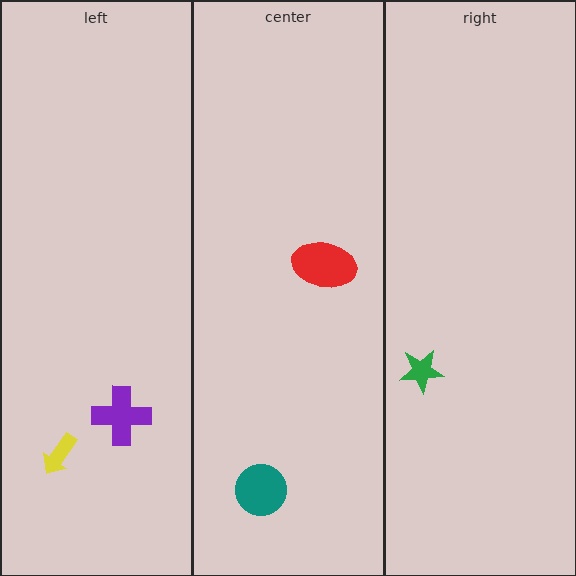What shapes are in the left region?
The yellow arrow, the purple cross.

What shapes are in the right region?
The green star.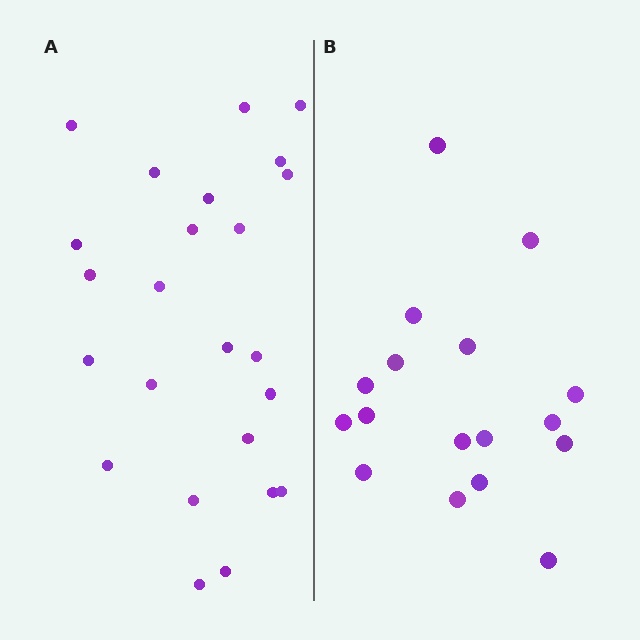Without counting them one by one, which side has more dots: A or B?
Region A (the left region) has more dots.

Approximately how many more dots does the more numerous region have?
Region A has roughly 8 or so more dots than region B.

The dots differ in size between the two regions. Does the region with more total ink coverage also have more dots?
No. Region B has more total ink coverage because its dots are larger, but region A actually contains more individual dots. Total area can be misleading — the number of items is what matters here.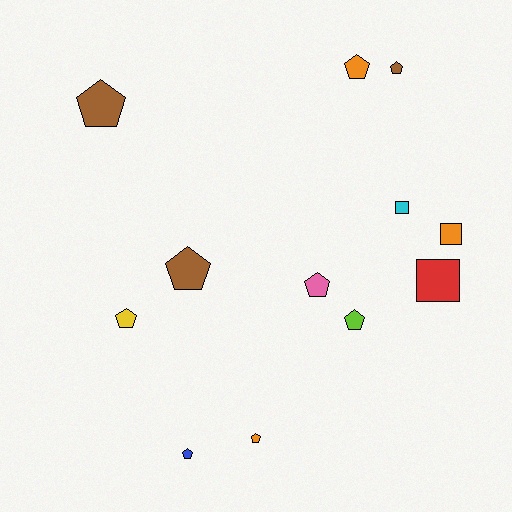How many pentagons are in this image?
There are 9 pentagons.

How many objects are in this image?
There are 12 objects.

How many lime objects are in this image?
There is 1 lime object.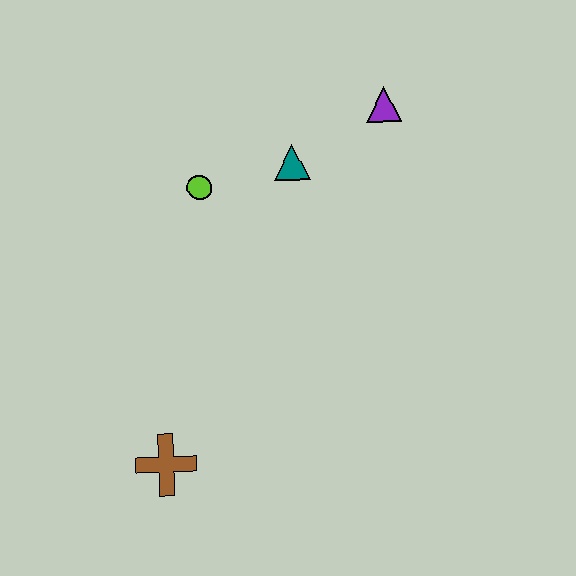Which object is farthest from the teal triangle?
The brown cross is farthest from the teal triangle.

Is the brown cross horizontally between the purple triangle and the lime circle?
No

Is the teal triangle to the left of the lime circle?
No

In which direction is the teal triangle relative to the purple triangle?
The teal triangle is to the left of the purple triangle.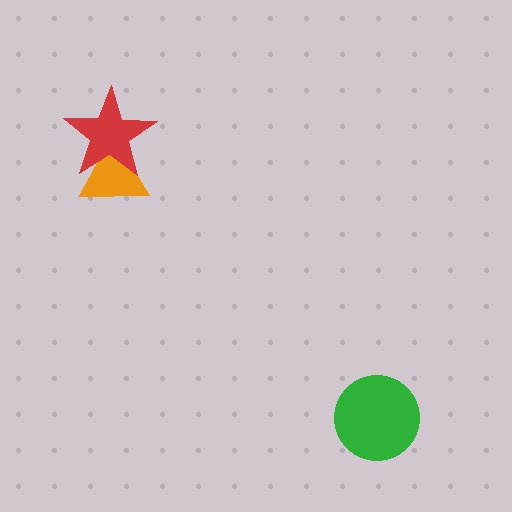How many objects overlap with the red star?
1 object overlaps with the red star.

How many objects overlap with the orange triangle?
1 object overlaps with the orange triangle.